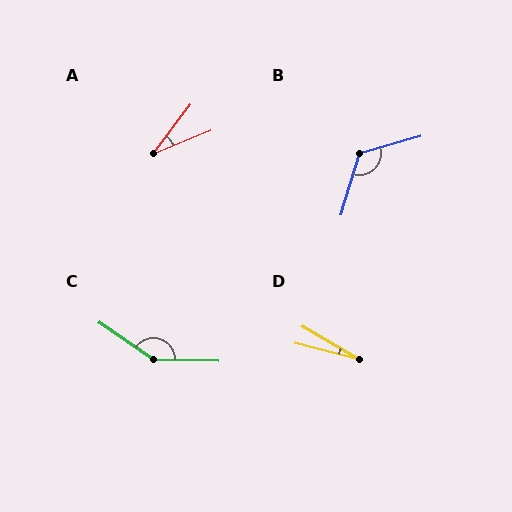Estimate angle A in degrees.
Approximately 31 degrees.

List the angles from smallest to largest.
D (16°), A (31°), B (122°), C (147°).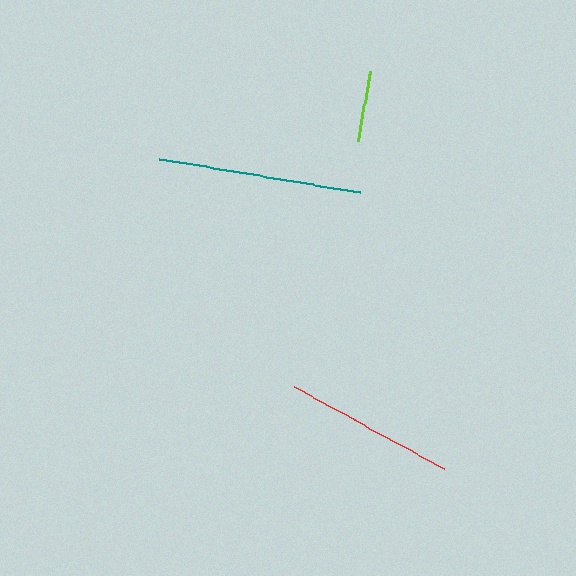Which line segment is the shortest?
The lime line is the shortest at approximately 72 pixels.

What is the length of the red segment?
The red segment is approximately 171 pixels long.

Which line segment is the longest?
The teal line is the longest at approximately 204 pixels.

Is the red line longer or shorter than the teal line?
The teal line is longer than the red line.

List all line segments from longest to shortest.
From longest to shortest: teal, red, lime.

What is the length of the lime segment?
The lime segment is approximately 72 pixels long.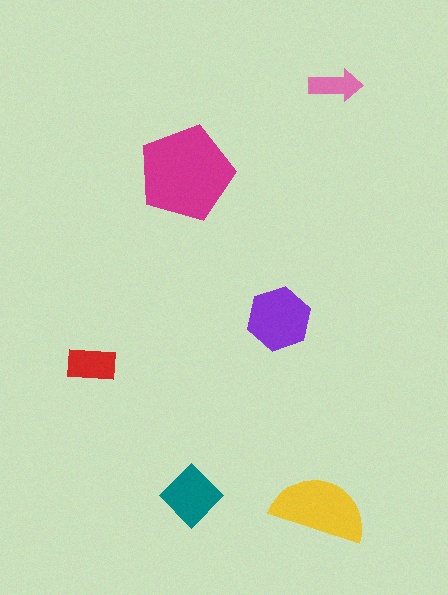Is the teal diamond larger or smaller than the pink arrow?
Larger.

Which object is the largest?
The magenta pentagon.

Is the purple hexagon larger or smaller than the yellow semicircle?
Smaller.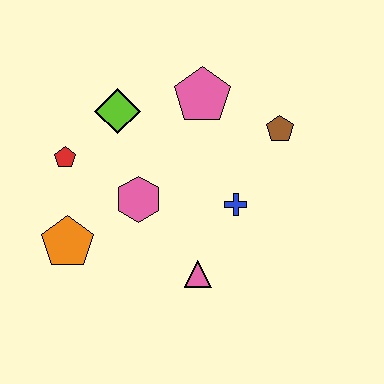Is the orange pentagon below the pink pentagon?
Yes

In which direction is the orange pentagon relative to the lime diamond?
The orange pentagon is below the lime diamond.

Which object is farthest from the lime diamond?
The pink triangle is farthest from the lime diamond.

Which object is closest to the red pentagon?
The lime diamond is closest to the red pentagon.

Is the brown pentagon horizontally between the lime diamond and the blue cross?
No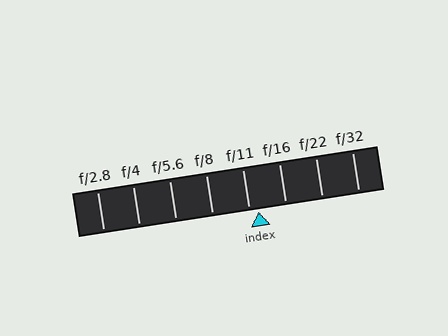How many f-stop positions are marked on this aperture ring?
There are 8 f-stop positions marked.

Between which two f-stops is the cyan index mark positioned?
The index mark is between f/11 and f/16.